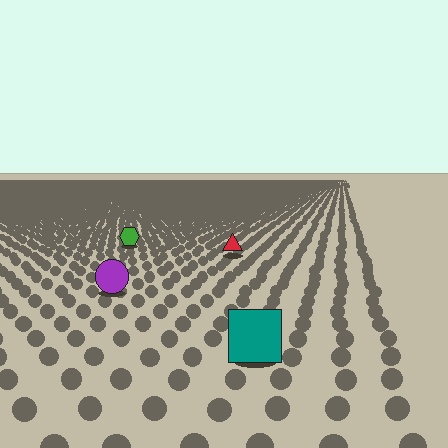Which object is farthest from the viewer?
The green hexagon is farthest from the viewer. It appears smaller and the ground texture around it is denser.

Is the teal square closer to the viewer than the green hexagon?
Yes. The teal square is closer — you can tell from the texture gradient: the ground texture is coarser near it.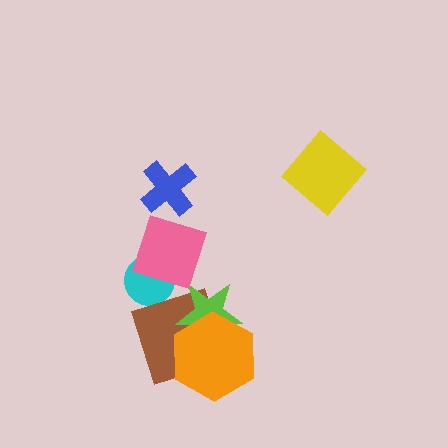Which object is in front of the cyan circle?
The pink diamond is in front of the cyan circle.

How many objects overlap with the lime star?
2 objects overlap with the lime star.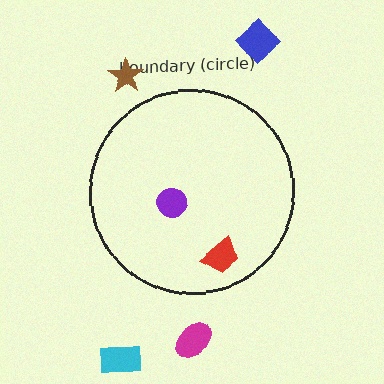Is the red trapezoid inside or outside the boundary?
Inside.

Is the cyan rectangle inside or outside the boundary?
Outside.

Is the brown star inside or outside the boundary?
Outside.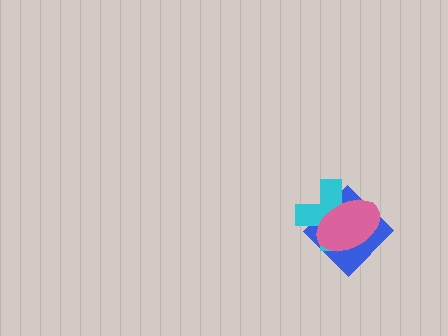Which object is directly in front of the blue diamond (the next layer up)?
The cyan cross is directly in front of the blue diamond.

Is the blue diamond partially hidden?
Yes, it is partially covered by another shape.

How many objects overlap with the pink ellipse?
2 objects overlap with the pink ellipse.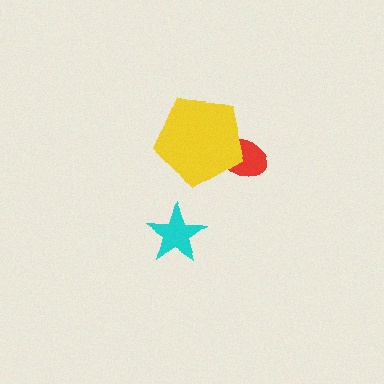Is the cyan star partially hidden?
No, no other shape covers it.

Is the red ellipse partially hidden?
Yes, it is partially covered by another shape.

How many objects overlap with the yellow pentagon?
1 object overlaps with the yellow pentagon.